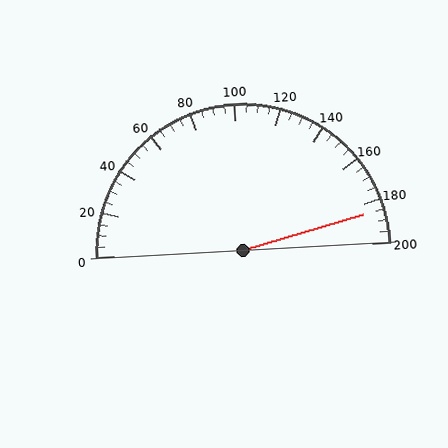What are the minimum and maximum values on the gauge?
The gauge ranges from 0 to 200.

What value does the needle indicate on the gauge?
The needle indicates approximately 185.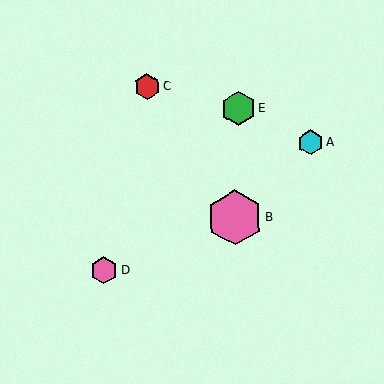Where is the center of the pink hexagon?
The center of the pink hexagon is at (235, 218).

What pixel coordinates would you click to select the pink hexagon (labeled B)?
Click at (235, 218) to select the pink hexagon B.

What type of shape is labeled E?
Shape E is a green hexagon.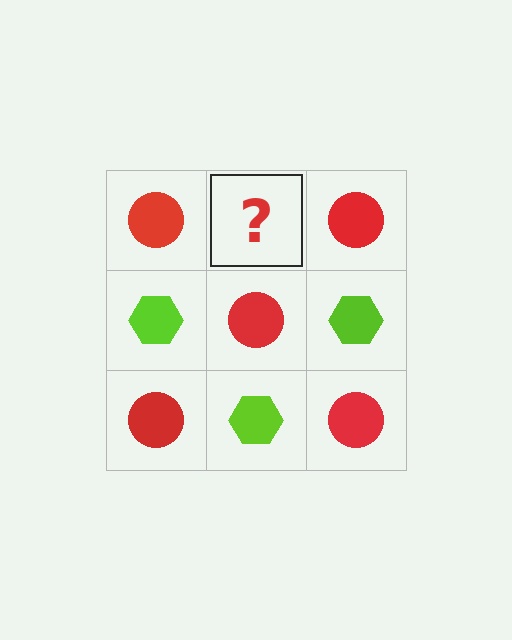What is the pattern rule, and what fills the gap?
The rule is that it alternates red circle and lime hexagon in a checkerboard pattern. The gap should be filled with a lime hexagon.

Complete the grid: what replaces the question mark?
The question mark should be replaced with a lime hexagon.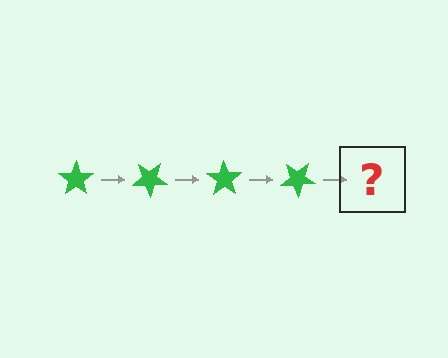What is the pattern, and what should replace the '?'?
The pattern is that the star rotates 35 degrees each step. The '?' should be a green star rotated 140 degrees.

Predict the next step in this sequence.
The next step is a green star rotated 140 degrees.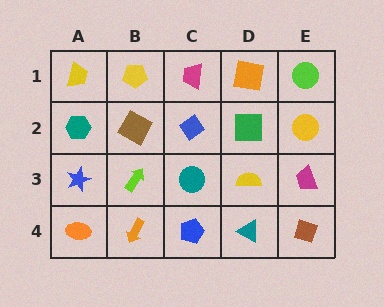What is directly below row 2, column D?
A yellow semicircle.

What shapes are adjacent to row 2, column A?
A yellow trapezoid (row 1, column A), a blue star (row 3, column A), a brown square (row 2, column B).